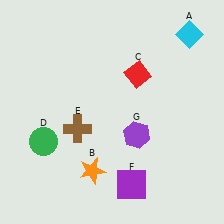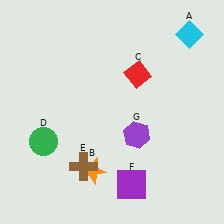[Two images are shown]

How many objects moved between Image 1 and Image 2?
1 object moved between the two images.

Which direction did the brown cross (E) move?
The brown cross (E) moved down.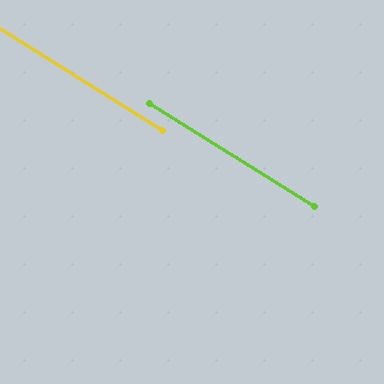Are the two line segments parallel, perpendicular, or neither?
Parallel — their directions differ by only 0.0°.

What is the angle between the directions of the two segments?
Approximately 0 degrees.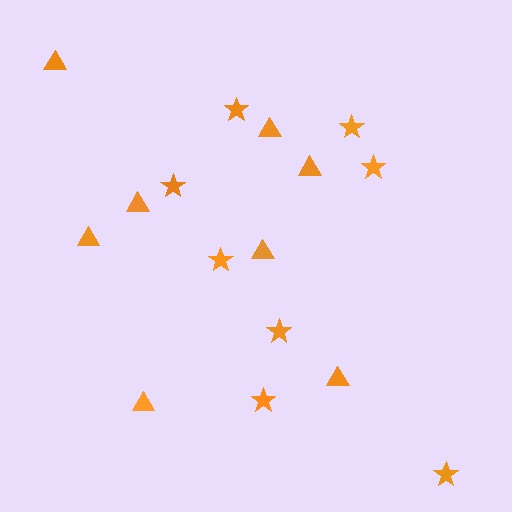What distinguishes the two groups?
There are 2 groups: one group of triangles (8) and one group of stars (8).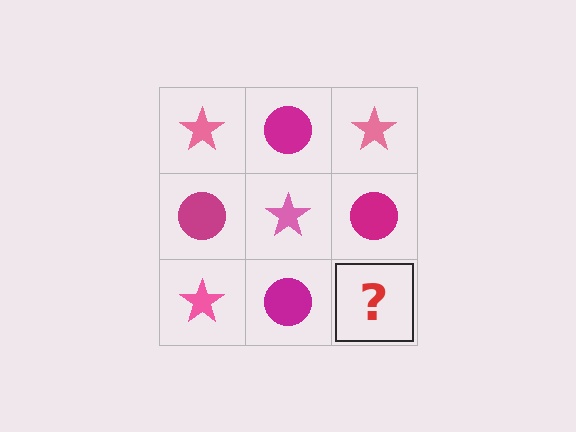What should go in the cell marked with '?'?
The missing cell should contain a pink star.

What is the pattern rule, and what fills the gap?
The rule is that it alternates pink star and magenta circle in a checkerboard pattern. The gap should be filled with a pink star.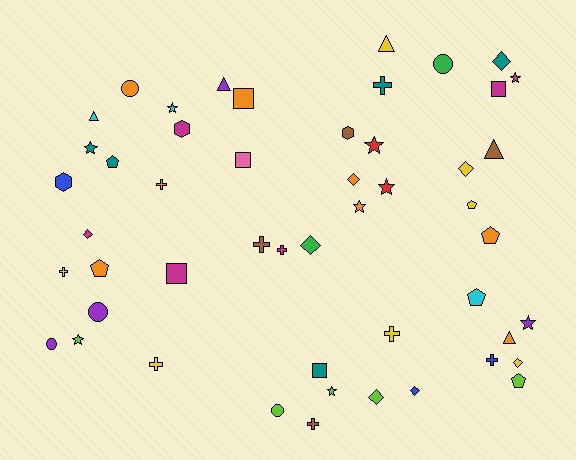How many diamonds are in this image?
There are 8 diamonds.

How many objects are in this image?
There are 50 objects.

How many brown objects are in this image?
There are 4 brown objects.